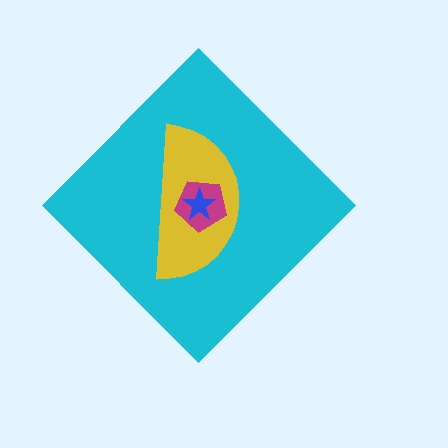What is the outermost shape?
The cyan diamond.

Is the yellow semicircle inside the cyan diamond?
Yes.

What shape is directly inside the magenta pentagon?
The blue star.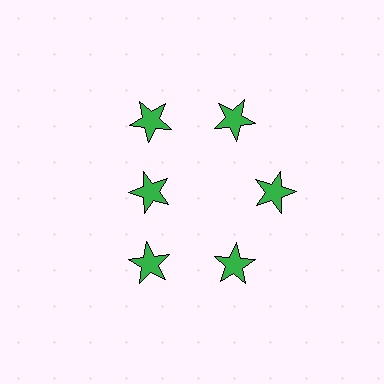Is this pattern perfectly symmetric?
No. The 6 green stars are arranged in a ring, but one element near the 9 o'clock position is pulled inward toward the center, breaking the 6-fold rotational symmetry.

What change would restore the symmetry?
The symmetry would be restored by moving it outward, back onto the ring so that all 6 stars sit at equal angles and equal distance from the center.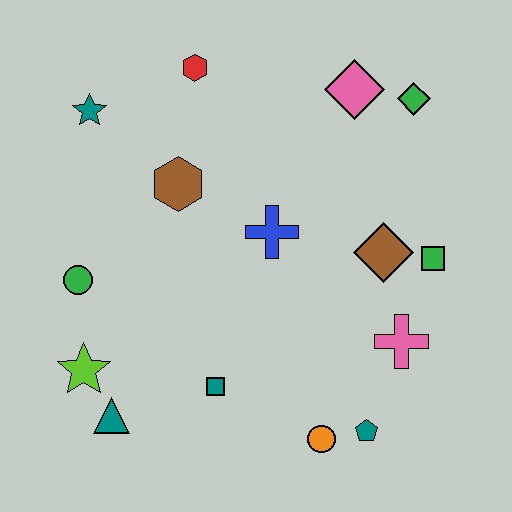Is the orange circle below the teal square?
Yes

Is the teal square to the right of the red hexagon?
Yes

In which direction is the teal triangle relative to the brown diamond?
The teal triangle is to the left of the brown diamond.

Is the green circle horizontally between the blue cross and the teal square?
No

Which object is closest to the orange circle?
The teal pentagon is closest to the orange circle.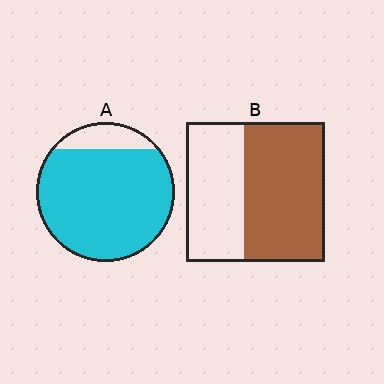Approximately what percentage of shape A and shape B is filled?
A is approximately 85% and B is approximately 60%.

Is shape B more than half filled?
Yes.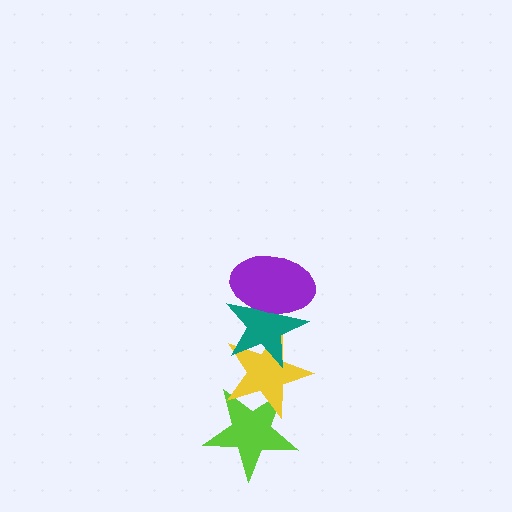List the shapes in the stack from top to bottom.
From top to bottom: the purple ellipse, the teal star, the yellow star, the lime star.